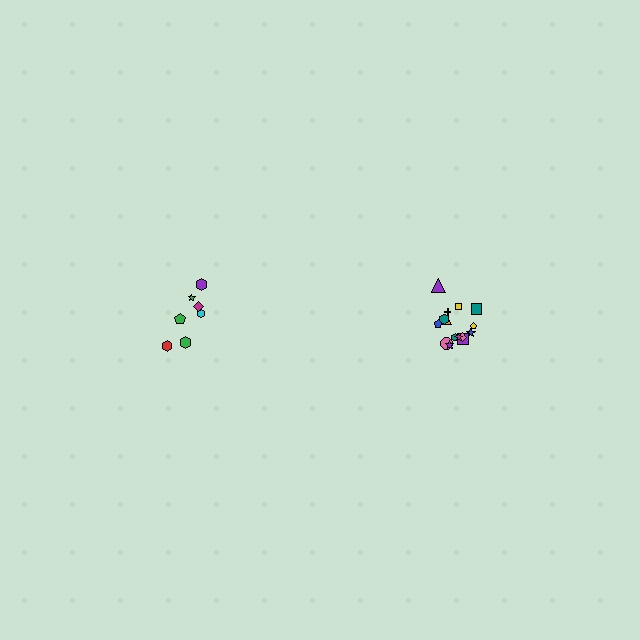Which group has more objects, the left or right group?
The right group.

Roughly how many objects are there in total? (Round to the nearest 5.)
Roughly 20 objects in total.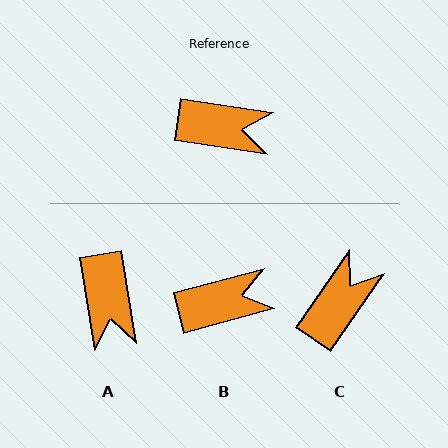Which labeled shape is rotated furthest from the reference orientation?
A, about 72 degrees away.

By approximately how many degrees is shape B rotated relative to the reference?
Approximately 24 degrees counter-clockwise.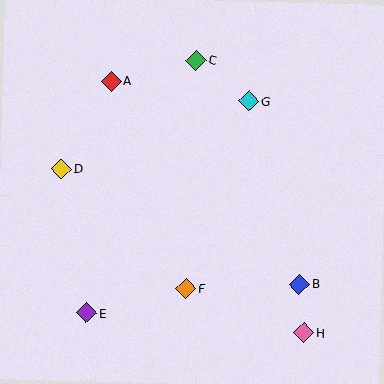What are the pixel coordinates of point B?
Point B is at (299, 284).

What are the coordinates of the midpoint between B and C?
The midpoint between B and C is at (248, 172).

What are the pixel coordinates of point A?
Point A is at (111, 81).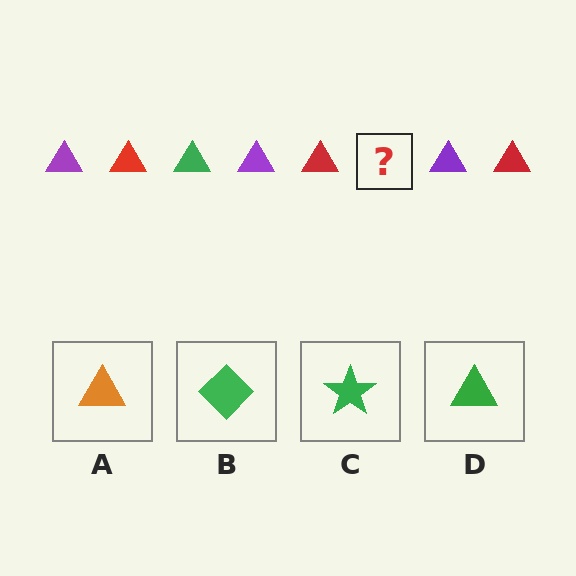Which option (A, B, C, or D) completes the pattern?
D.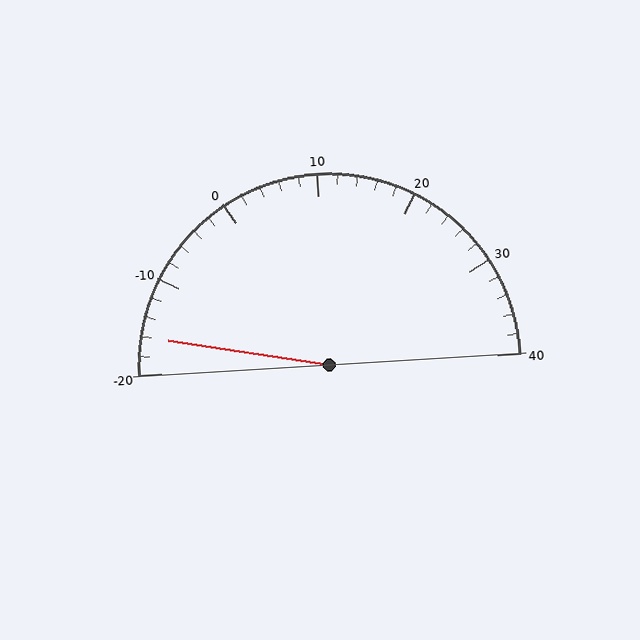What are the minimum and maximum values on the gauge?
The gauge ranges from -20 to 40.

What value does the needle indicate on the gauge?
The needle indicates approximately -16.